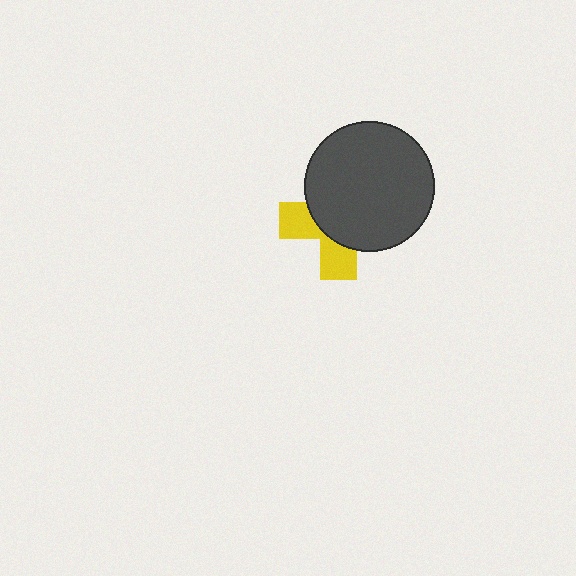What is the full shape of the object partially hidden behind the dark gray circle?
The partially hidden object is a yellow cross.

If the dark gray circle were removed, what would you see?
You would see the complete yellow cross.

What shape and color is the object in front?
The object in front is a dark gray circle.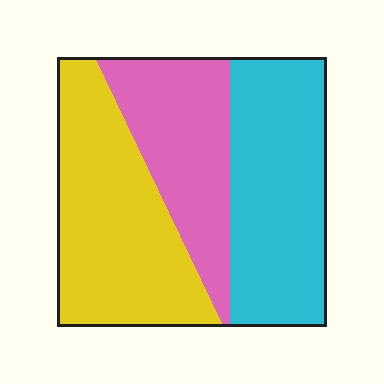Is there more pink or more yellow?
Yellow.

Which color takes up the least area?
Pink, at roughly 25%.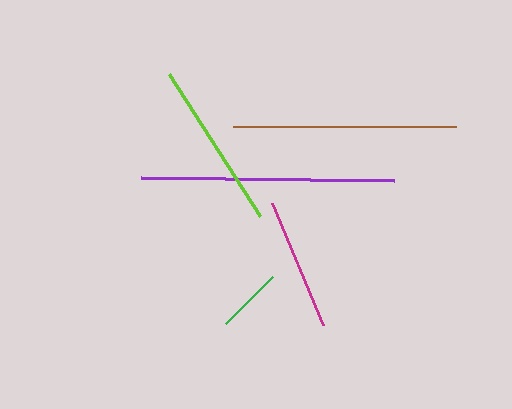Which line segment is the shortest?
The green line is the shortest at approximately 66 pixels.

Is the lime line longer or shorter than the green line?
The lime line is longer than the green line.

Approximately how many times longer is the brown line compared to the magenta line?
The brown line is approximately 1.7 times the length of the magenta line.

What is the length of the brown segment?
The brown segment is approximately 223 pixels long.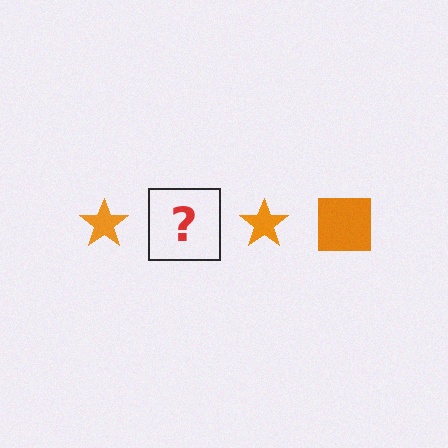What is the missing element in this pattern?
The missing element is an orange square.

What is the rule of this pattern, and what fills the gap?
The rule is that the pattern cycles through star, square shapes in orange. The gap should be filled with an orange square.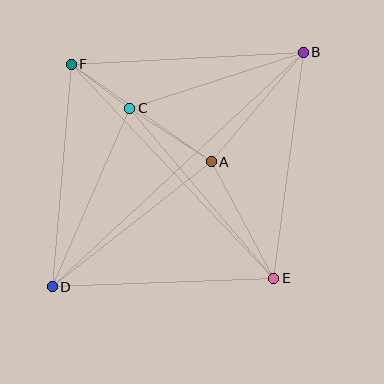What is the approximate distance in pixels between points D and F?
The distance between D and F is approximately 223 pixels.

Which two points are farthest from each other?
Points B and D are farthest from each other.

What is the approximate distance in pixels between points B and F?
The distance between B and F is approximately 232 pixels.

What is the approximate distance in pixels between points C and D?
The distance between C and D is approximately 195 pixels.